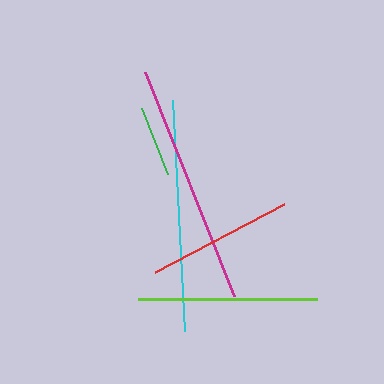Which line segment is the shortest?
The green line is the shortest at approximately 72 pixels.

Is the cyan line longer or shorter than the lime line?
The cyan line is longer than the lime line.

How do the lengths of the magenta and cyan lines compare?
The magenta and cyan lines are approximately the same length.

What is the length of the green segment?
The green segment is approximately 72 pixels long.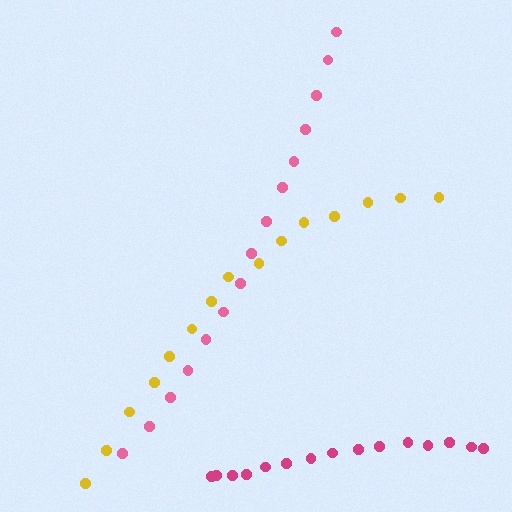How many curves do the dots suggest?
There are 3 distinct paths.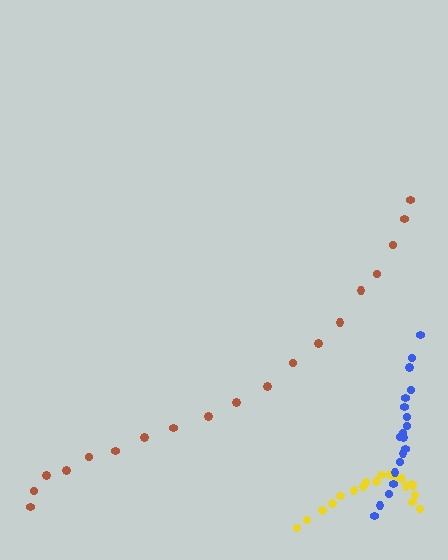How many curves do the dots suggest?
There are 3 distinct paths.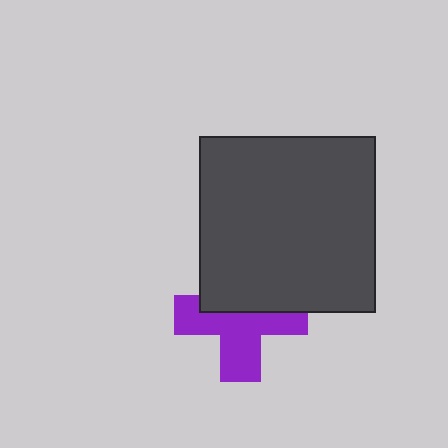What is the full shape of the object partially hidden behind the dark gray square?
The partially hidden object is a purple cross.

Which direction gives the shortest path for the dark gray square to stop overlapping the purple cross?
Moving up gives the shortest separation.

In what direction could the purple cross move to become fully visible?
The purple cross could move down. That would shift it out from behind the dark gray square entirely.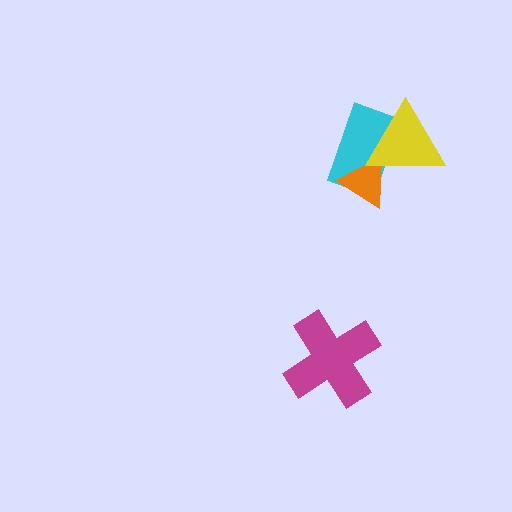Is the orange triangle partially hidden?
Yes, it is partially covered by another shape.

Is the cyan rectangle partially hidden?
Yes, it is partially covered by another shape.